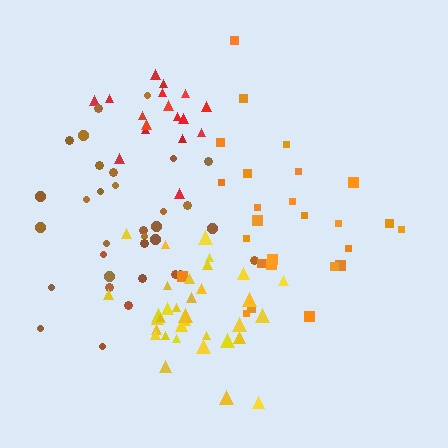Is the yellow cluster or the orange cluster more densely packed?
Yellow.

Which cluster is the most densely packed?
Yellow.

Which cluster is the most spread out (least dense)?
Orange.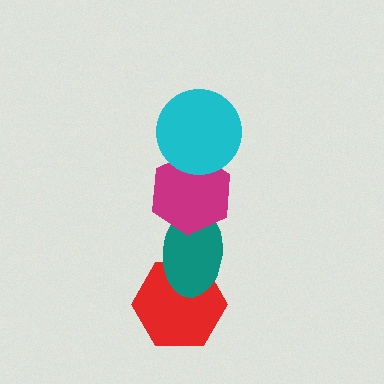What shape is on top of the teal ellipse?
The magenta hexagon is on top of the teal ellipse.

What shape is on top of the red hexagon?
The teal ellipse is on top of the red hexagon.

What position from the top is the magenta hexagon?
The magenta hexagon is 2nd from the top.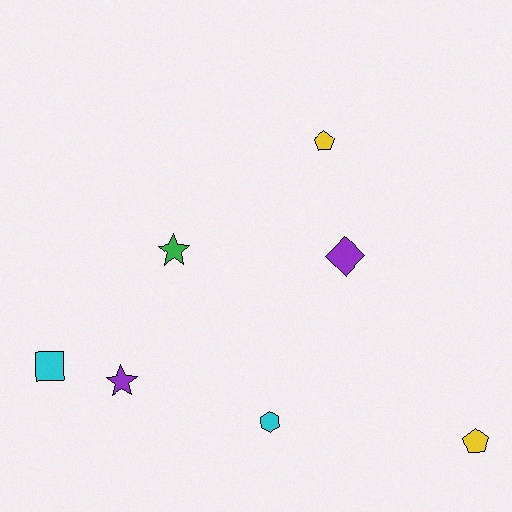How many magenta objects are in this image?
There are no magenta objects.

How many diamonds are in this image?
There is 1 diamond.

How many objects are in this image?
There are 7 objects.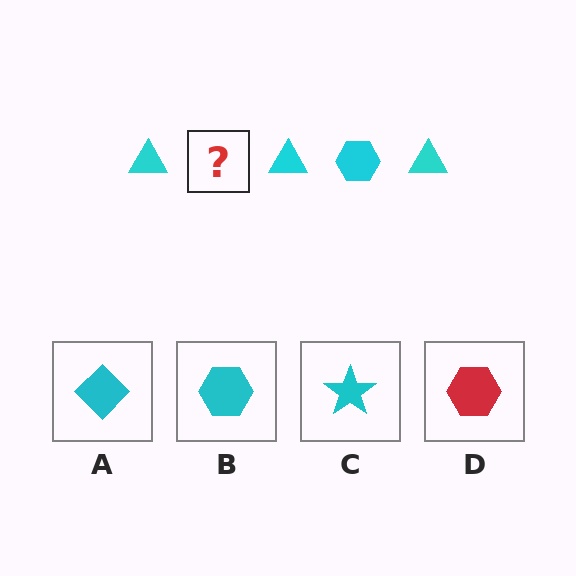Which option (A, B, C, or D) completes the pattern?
B.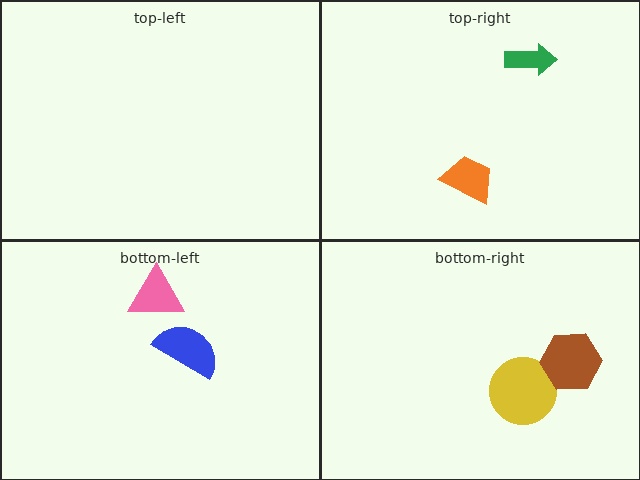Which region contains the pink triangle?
The bottom-left region.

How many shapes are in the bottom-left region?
2.